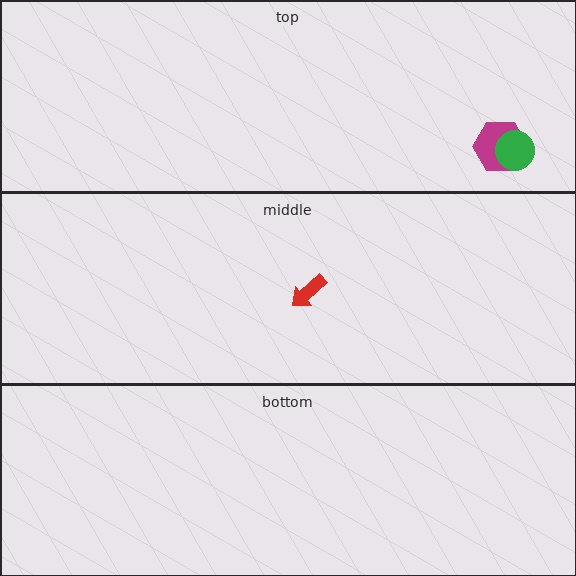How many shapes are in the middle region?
1.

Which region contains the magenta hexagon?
The top region.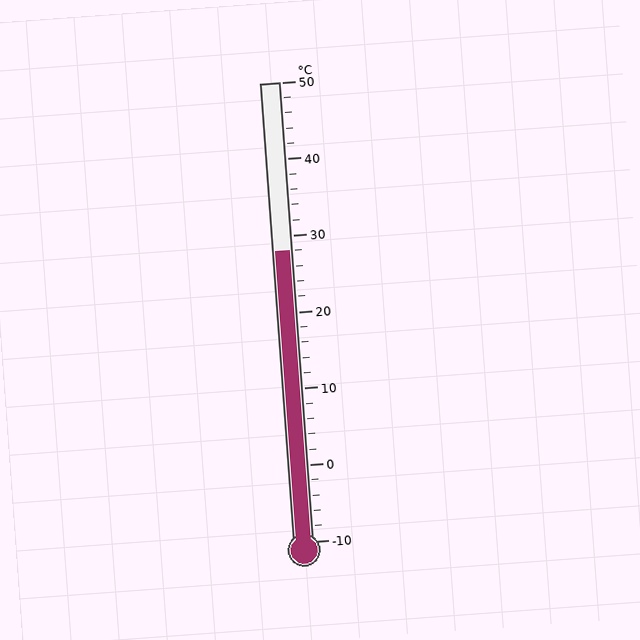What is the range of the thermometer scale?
The thermometer scale ranges from -10°C to 50°C.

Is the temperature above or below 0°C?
The temperature is above 0°C.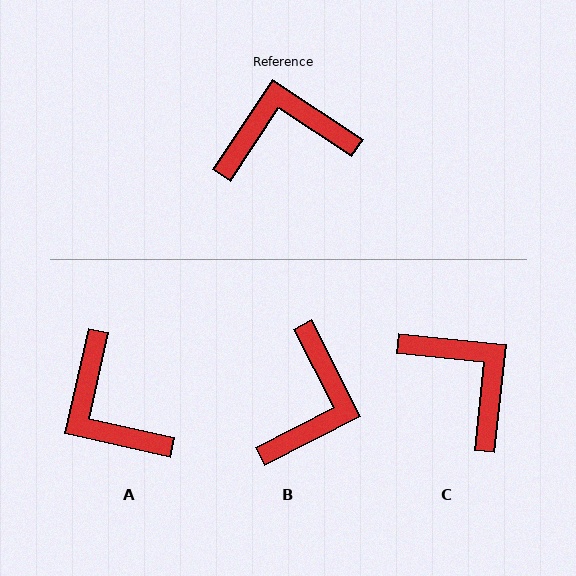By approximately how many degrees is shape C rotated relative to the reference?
Approximately 63 degrees clockwise.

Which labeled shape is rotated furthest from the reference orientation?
B, about 119 degrees away.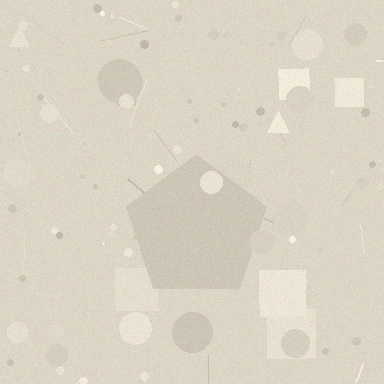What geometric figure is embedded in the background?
A pentagon is embedded in the background.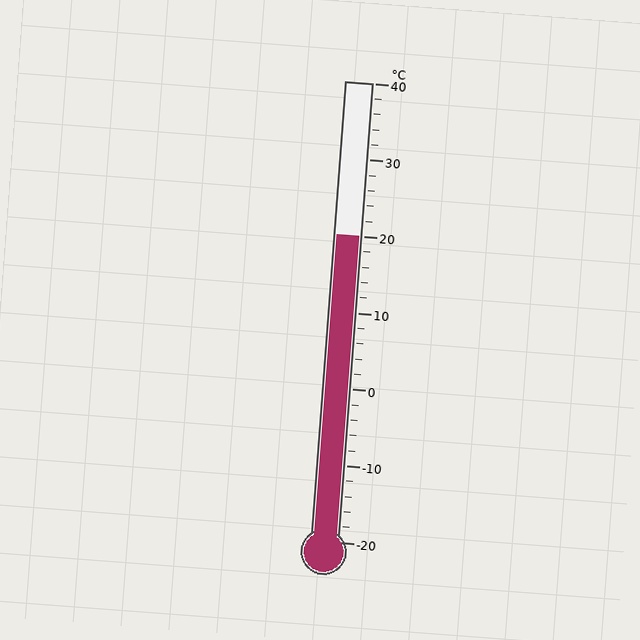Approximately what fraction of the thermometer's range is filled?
The thermometer is filled to approximately 65% of its range.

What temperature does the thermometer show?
The thermometer shows approximately 20°C.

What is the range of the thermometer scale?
The thermometer scale ranges from -20°C to 40°C.